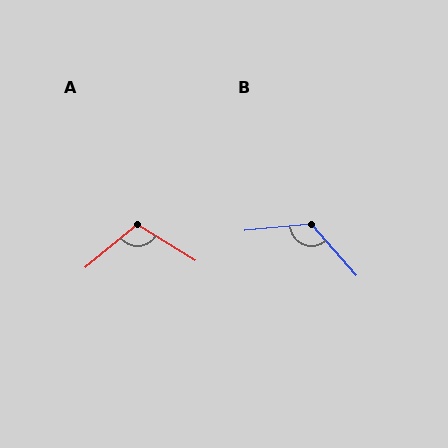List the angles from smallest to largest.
A (109°), B (125°).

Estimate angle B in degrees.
Approximately 125 degrees.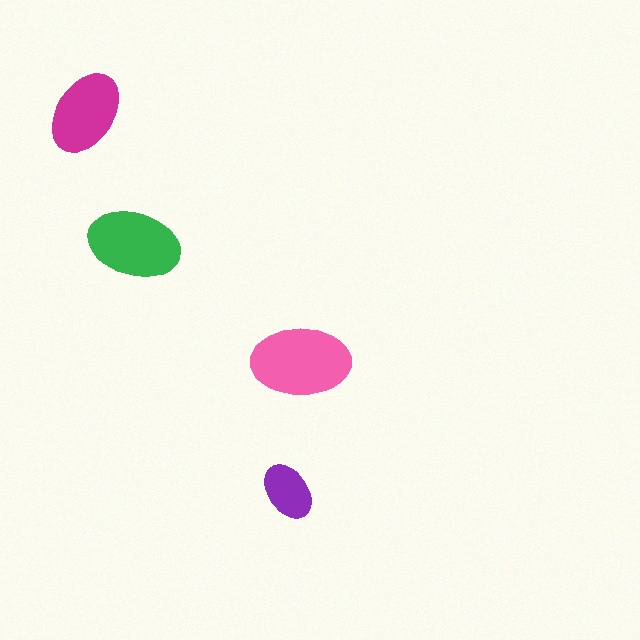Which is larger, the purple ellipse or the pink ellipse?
The pink one.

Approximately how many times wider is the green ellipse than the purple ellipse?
About 1.5 times wider.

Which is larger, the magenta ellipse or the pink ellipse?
The pink one.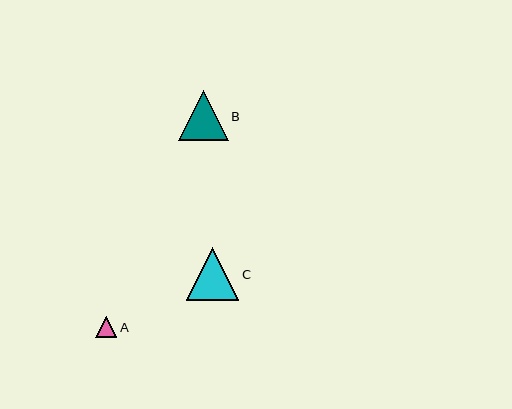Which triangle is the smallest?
Triangle A is the smallest with a size of approximately 21 pixels.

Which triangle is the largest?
Triangle C is the largest with a size of approximately 53 pixels.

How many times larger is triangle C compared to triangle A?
Triangle C is approximately 2.5 times the size of triangle A.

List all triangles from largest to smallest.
From largest to smallest: C, B, A.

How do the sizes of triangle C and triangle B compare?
Triangle C and triangle B are approximately the same size.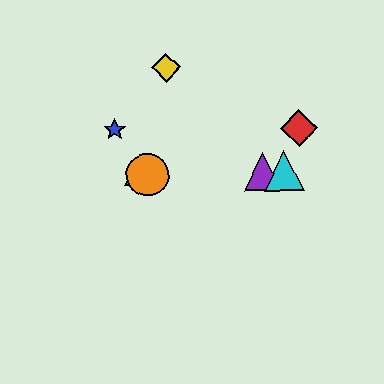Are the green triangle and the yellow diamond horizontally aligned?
No, the green triangle is at y≈175 and the yellow diamond is at y≈68.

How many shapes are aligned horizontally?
4 shapes (the green triangle, the purple triangle, the orange circle, the cyan triangle) are aligned horizontally.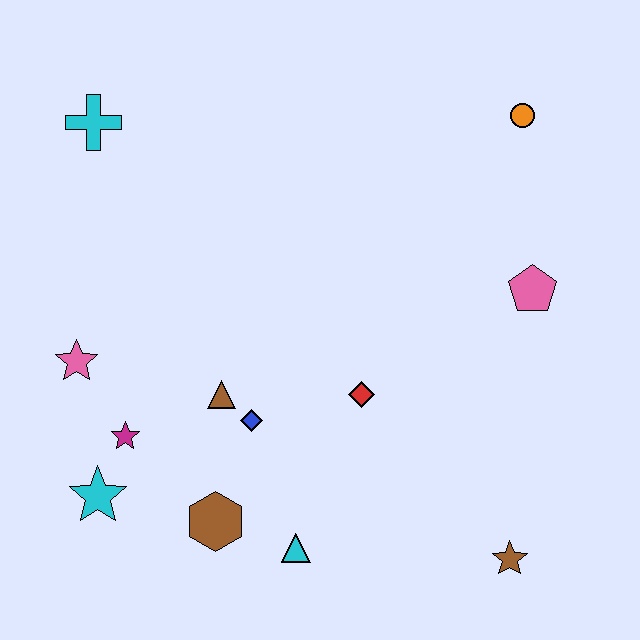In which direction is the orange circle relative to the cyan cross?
The orange circle is to the right of the cyan cross.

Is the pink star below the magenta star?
No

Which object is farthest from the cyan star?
The orange circle is farthest from the cyan star.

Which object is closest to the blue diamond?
The brown triangle is closest to the blue diamond.